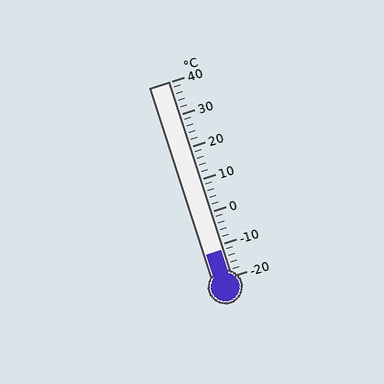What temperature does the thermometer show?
The thermometer shows approximately -12°C.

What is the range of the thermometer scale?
The thermometer scale ranges from -20°C to 40°C.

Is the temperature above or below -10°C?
The temperature is below -10°C.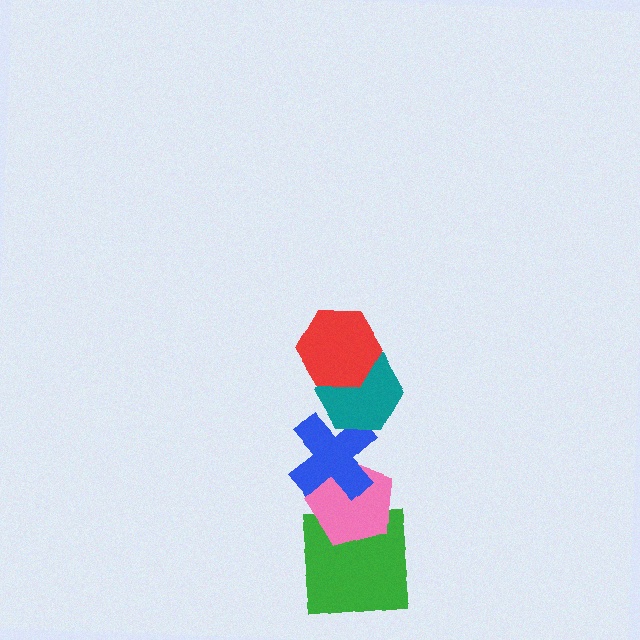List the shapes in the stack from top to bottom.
From top to bottom: the red hexagon, the teal hexagon, the blue cross, the pink pentagon, the green square.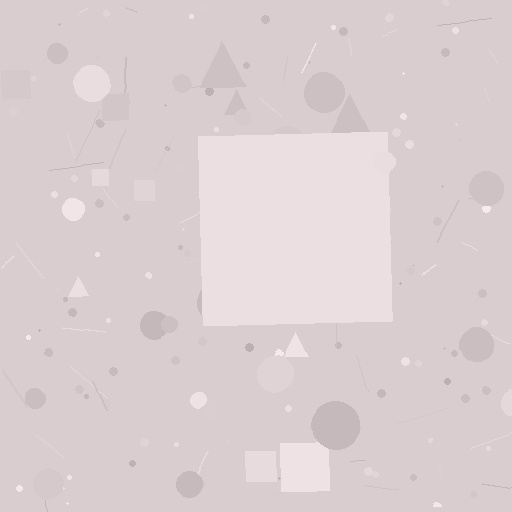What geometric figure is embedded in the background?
A square is embedded in the background.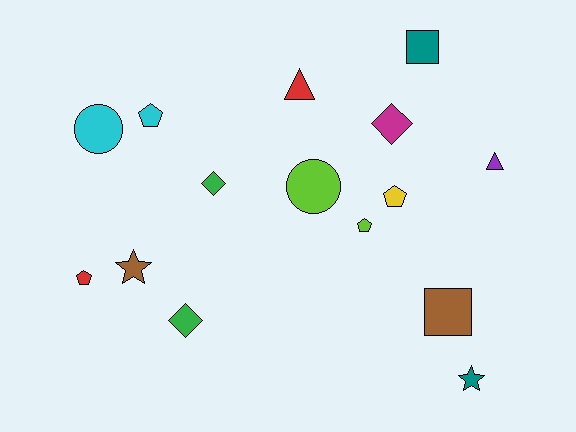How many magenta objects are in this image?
There is 1 magenta object.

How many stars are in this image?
There are 2 stars.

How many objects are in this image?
There are 15 objects.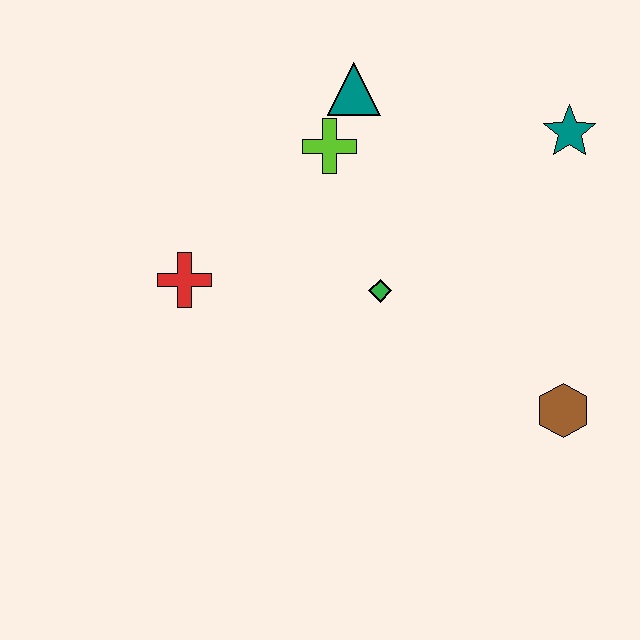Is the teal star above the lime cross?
Yes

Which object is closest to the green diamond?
The lime cross is closest to the green diamond.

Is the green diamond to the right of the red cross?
Yes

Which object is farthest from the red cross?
The teal star is farthest from the red cross.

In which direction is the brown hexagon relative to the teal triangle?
The brown hexagon is below the teal triangle.